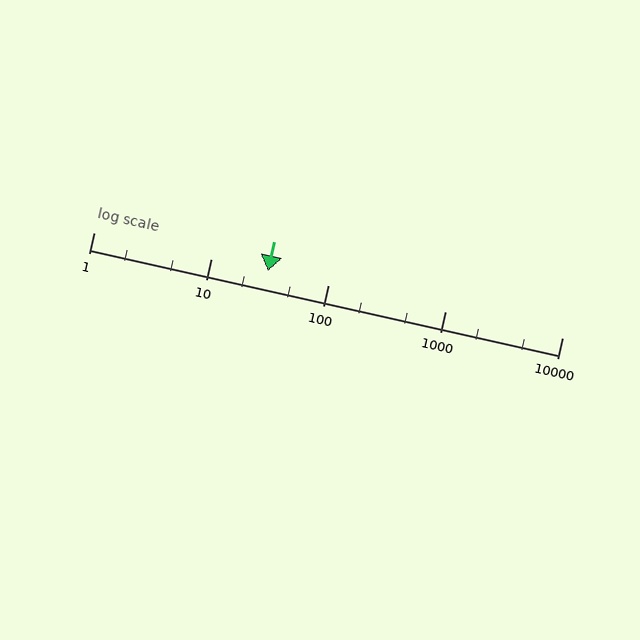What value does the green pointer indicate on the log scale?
The pointer indicates approximately 31.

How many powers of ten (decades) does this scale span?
The scale spans 4 decades, from 1 to 10000.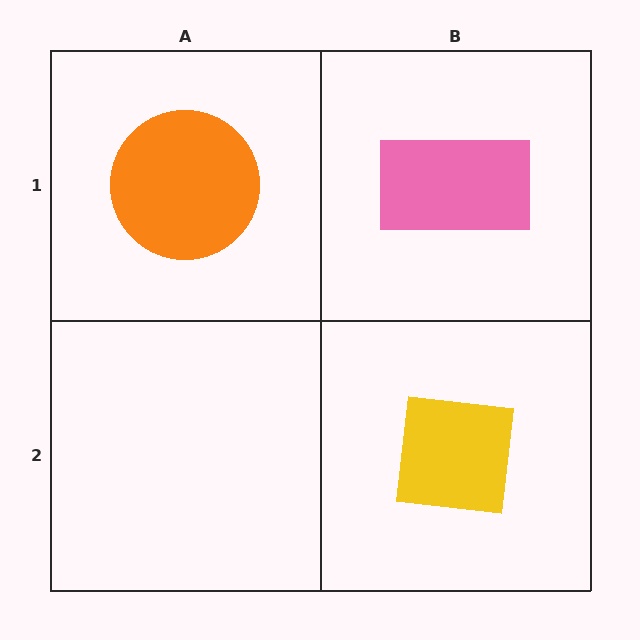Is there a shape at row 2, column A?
No, that cell is empty.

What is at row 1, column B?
A pink rectangle.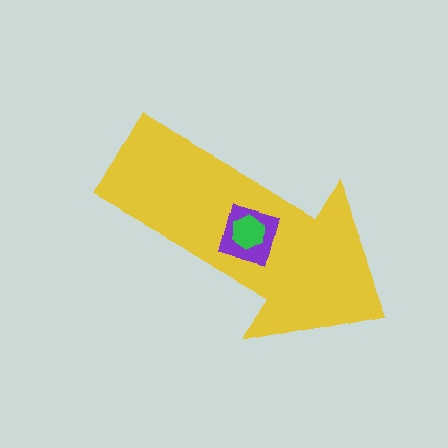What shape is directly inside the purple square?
The green hexagon.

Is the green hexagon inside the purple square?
Yes.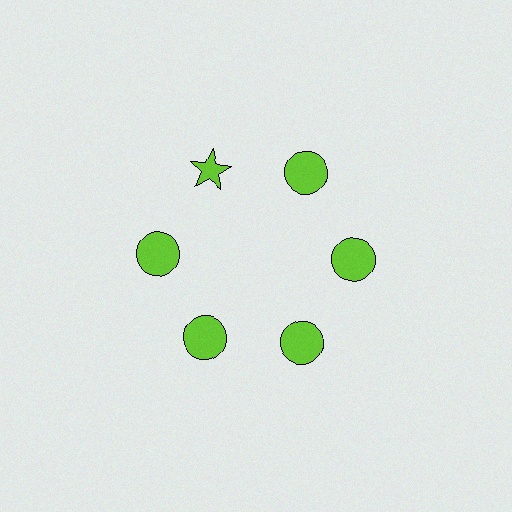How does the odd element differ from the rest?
It has a different shape: star instead of circle.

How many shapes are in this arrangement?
There are 6 shapes arranged in a ring pattern.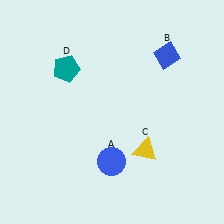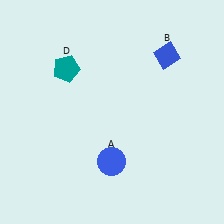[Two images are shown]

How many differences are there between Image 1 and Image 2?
There is 1 difference between the two images.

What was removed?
The yellow triangle (C) was removed in Image 2.